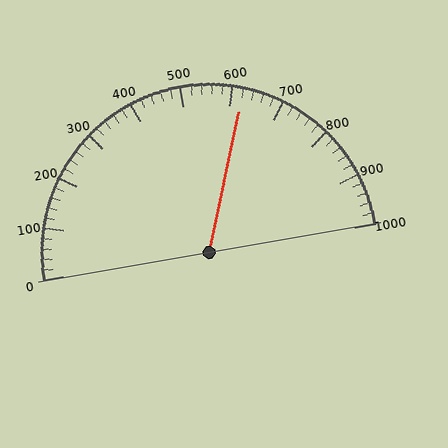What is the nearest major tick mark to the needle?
The nearest major tick mark is 600.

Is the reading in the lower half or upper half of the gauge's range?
The reading is in the upper half of the range (0 to 1000).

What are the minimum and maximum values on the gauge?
The gauge ranges from 0 to 1000.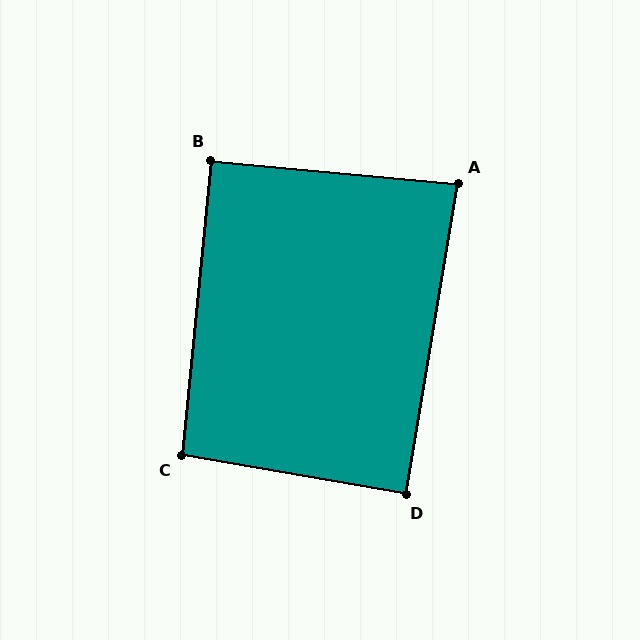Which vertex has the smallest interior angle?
A, at approximately 86 degrees.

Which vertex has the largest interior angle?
C, at approximately 94 degrees.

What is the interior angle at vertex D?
Approximately 90 degrees (approximately right).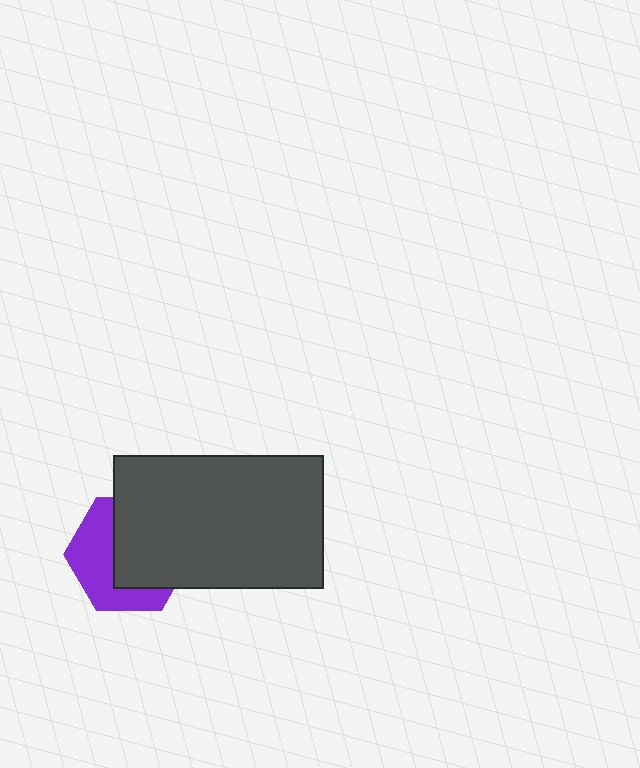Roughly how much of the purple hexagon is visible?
About half of it is visible (roughly 45%).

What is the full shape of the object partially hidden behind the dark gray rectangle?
The partially hidden object is a purple hexagon.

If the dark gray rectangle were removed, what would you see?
You would see the complete purple hexagon.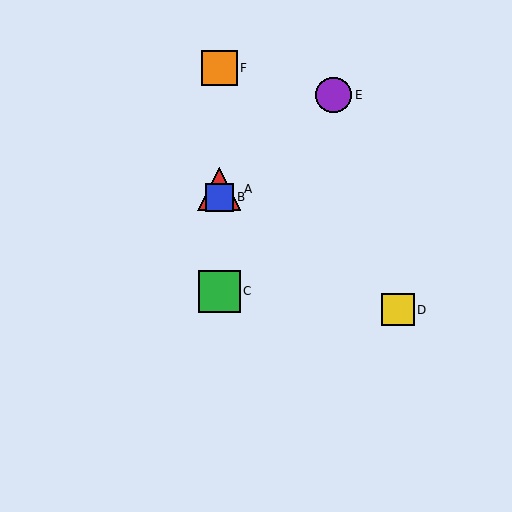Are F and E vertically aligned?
No, F is at x≈219 and E is at x≈334.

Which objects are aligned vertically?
Objects A, B, C, F are aligned vertically.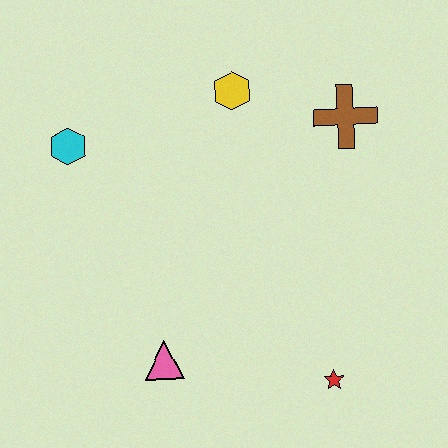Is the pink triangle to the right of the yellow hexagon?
No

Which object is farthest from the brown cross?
The pink triangle is farthest from the brown cross.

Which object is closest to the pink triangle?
The red star is closest to the pink triangle.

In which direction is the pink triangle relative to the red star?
The pink triangle is to the left of the red star.